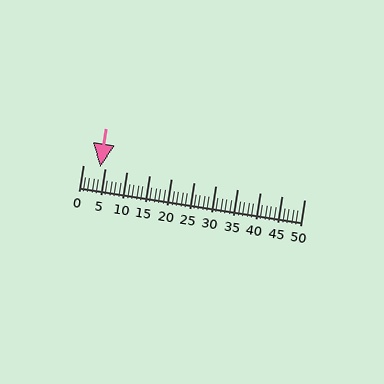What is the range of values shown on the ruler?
The ruler shows values from 0 to 50.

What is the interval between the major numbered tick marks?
The major tick marks are spaced 5 units apart.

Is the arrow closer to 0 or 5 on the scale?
The arrow is closer to 5.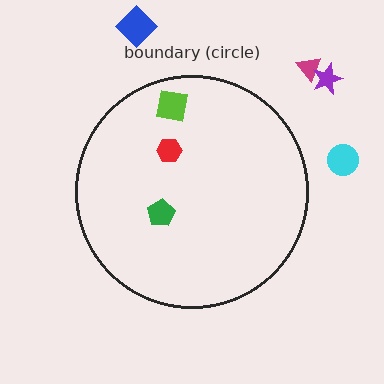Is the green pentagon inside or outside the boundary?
Inside.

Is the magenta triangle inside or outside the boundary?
Outside.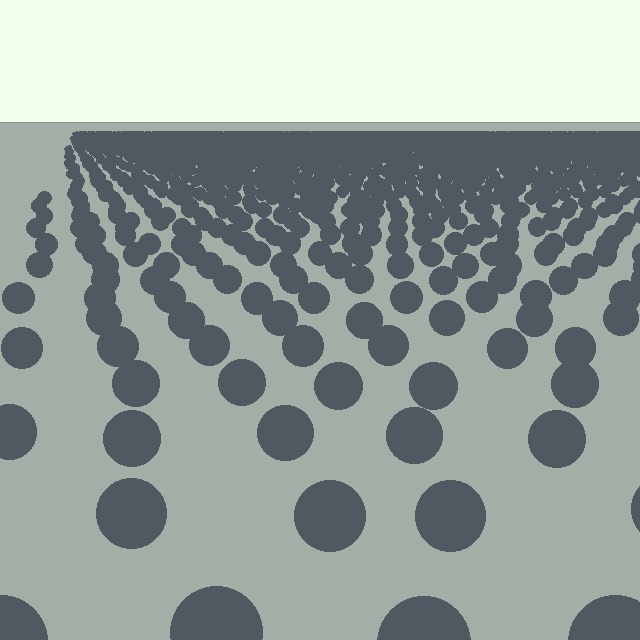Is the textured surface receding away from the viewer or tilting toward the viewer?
The surface is receding away from the viewer. Texture elements get smaller and denser toward the top.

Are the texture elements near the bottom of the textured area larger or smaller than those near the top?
Larger. Near the bottom, elements are closer to the viewer and appear at a bigger on-screen size.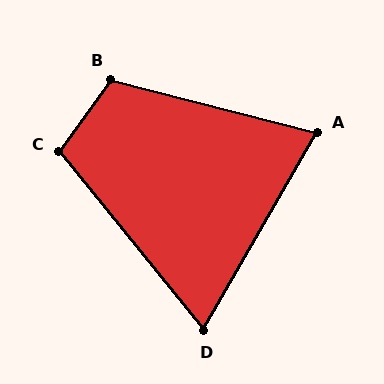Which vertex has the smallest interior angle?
D, at approximately 69 degrees.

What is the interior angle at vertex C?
Approximately 106 degrees (obtuse).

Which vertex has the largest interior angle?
B, at approximately 111 degrees.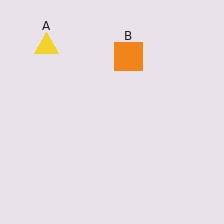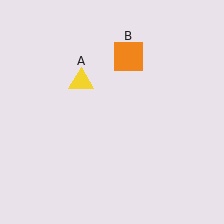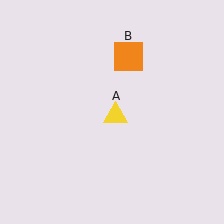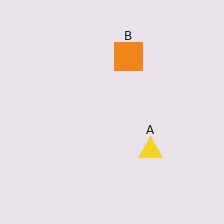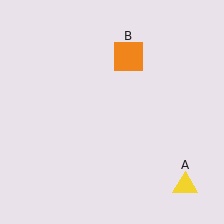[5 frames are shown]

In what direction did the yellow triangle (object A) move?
The yellow triangle (object A) moved down and to the right.